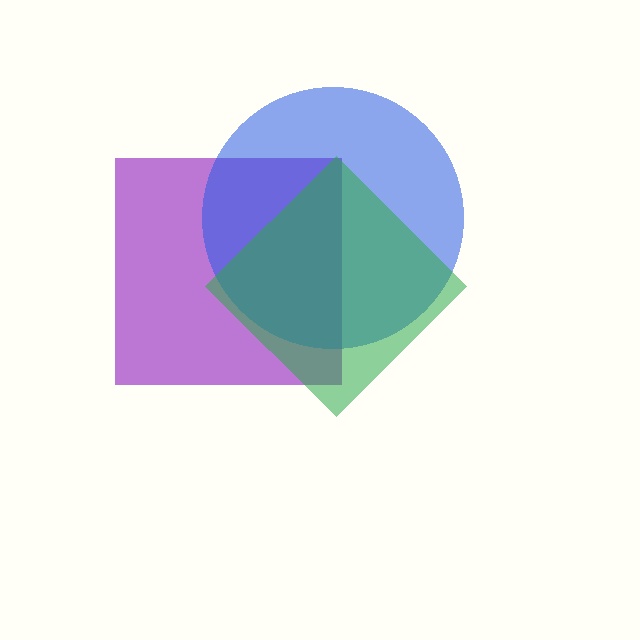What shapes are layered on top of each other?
The layered shapes are: a purple square, a blue circle, a green diamond.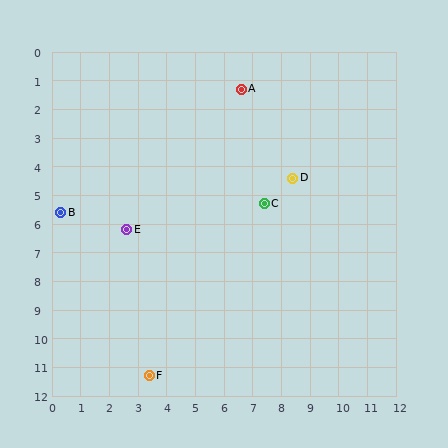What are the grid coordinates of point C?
Point C is at approximately (7.4, 5.3).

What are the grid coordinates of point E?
Point E is at approximately (2.6, 6.2).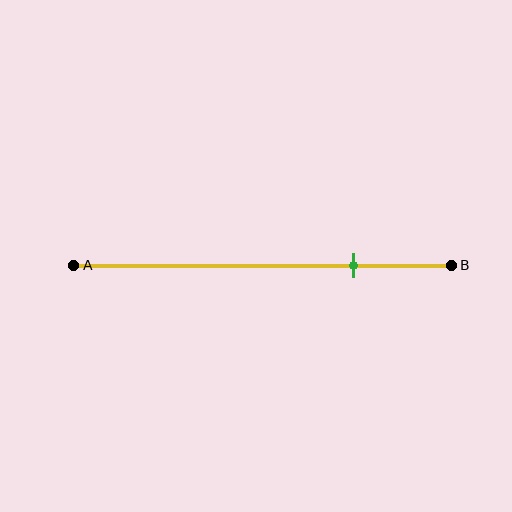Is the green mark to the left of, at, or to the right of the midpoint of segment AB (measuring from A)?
The green mark is to the right of the midpoint of segment AB.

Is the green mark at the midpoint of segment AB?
No, the mark is at about 75% from A, not at the 50% midpoint.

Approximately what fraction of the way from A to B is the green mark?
The green mark is approximately 75% of the way from A to B.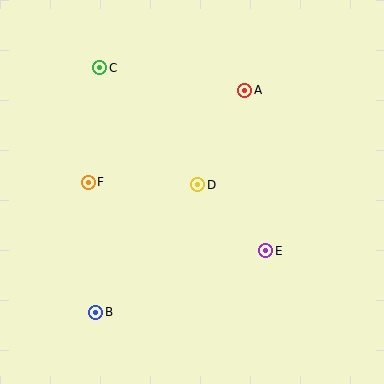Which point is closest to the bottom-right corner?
Point E is closest to the bottom-right corner.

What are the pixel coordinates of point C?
Point C is at (100, 68).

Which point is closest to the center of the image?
Point D at (198, 185) is closest to the center.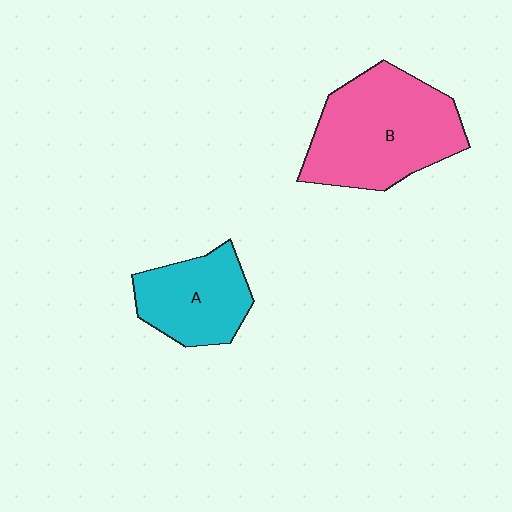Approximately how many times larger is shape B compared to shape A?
Approximately 1.7 times.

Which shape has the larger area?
Shape B (pink).